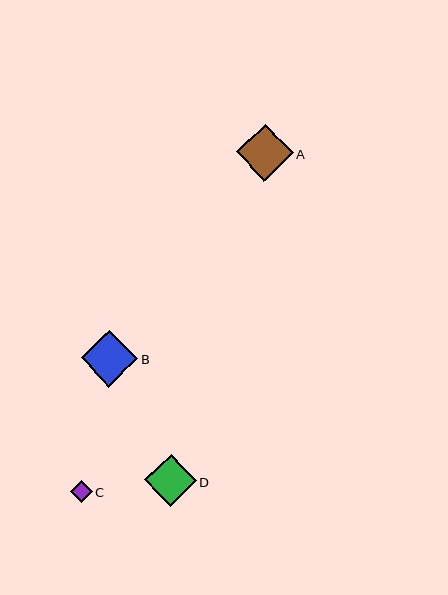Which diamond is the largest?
Diamond A is the largest with a size of approximately 57 pixels.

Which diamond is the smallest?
Diamond C is the smallest with a size of approximately 22 pixels.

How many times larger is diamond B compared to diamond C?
Diamond B is approximately 2.6 times the size of diamond C.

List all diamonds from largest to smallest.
From largest to smallest: A, B, D, C.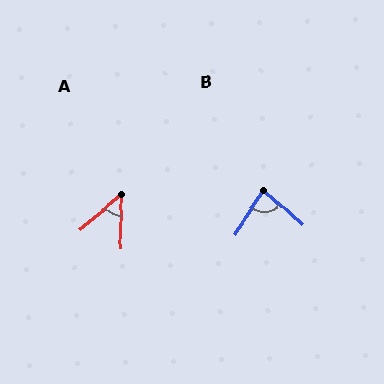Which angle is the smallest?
A, at approximately 49 degrees.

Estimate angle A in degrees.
Approximately 49 degrees.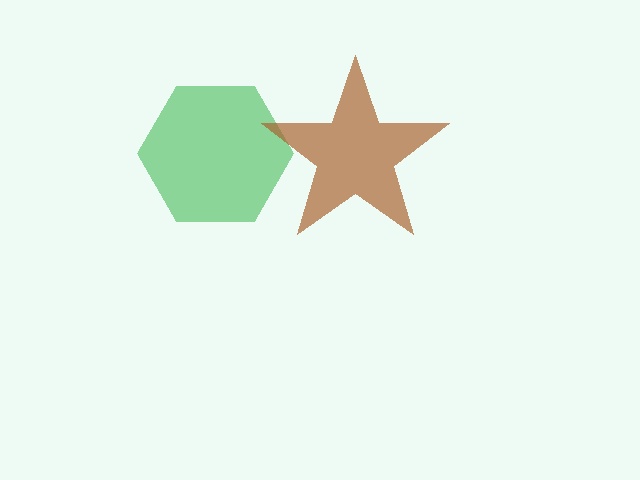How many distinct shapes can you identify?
There are 2 distinct shapes: a green hexagon, a brown star.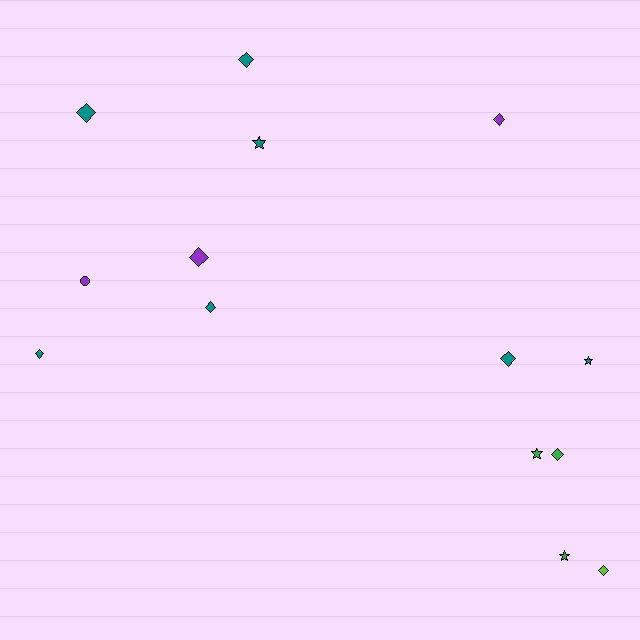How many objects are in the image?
There are 14 objects.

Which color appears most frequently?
Teal, with 7 objects.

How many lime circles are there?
There are no lime circles.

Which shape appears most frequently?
Diamond, with 9 objects.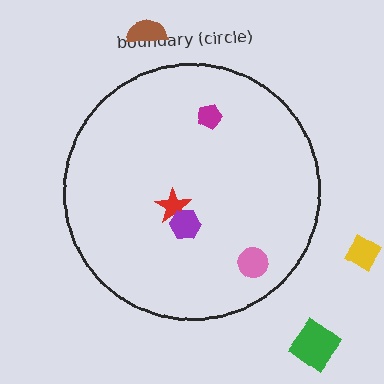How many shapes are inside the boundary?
4 inside, 3 outside.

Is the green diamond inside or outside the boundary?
Outside.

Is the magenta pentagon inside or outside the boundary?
Inside.